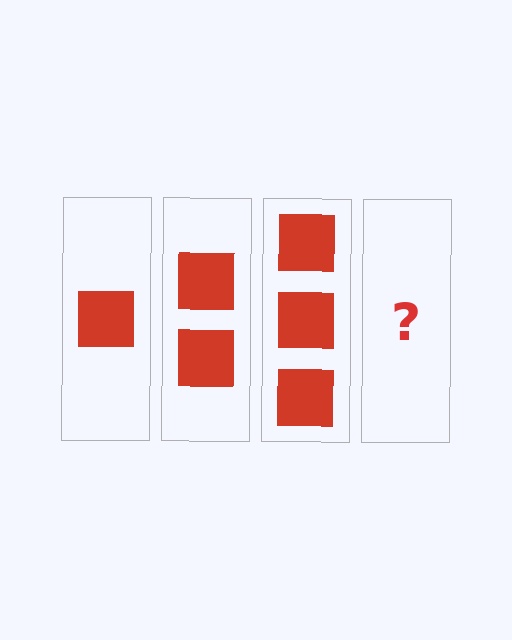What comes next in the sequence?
The next element should be 4 squares.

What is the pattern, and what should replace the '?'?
The pattern is that each step adds one more square. The '?' should be 4 squares.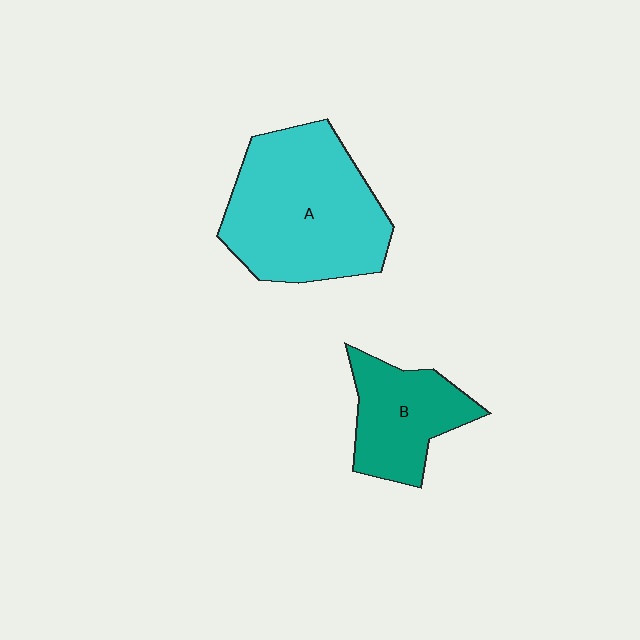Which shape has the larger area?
Shape A (cyan).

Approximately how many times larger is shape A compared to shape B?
Approximately 1.9 times.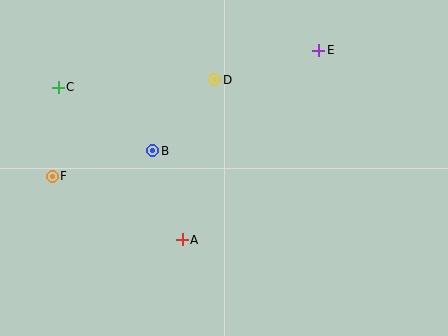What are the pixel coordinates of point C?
Point C is at (58, 87).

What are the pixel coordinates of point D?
Point D is at (215, 80).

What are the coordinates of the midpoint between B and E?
The midpoint between B and E is at (236, 101).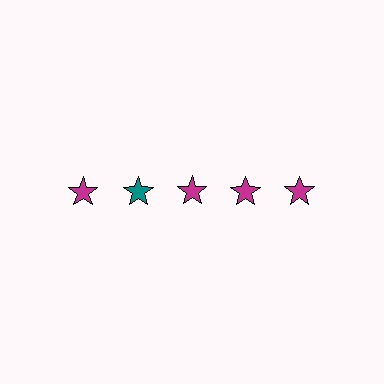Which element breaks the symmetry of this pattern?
The teal star in the top row, second from left column breaks the symmetry. All other shapes are magenta stars.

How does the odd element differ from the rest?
It has a different color: teal instead of magenta.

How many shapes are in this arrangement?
There are 5 shapes arranged in a grid pattern.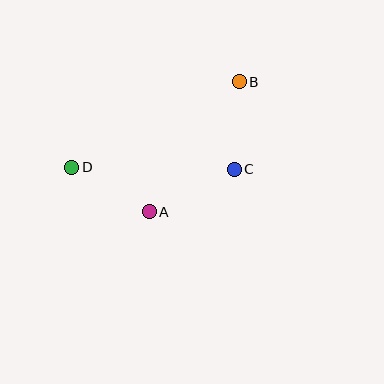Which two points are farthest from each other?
Points B and D are farthest from each other.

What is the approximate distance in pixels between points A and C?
The distance between A and C is approximately 95 pixels.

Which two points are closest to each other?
Points B and C are closest to each other.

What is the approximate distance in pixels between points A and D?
The distance between A and D is approximately 90 pixels.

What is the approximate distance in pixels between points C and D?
The distance between C and D is approximately 162 pixels.